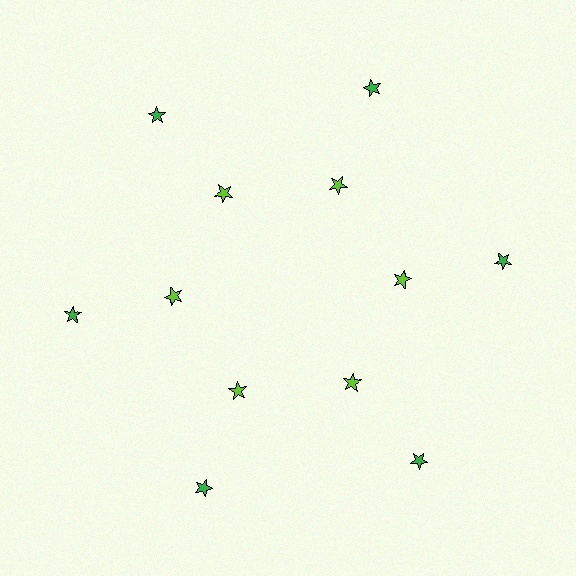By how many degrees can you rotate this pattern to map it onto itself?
The pattern maps onto itself every 60 degrees of rotation.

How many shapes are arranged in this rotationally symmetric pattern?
There are 12 shapes, arranged in 6 groups of 2.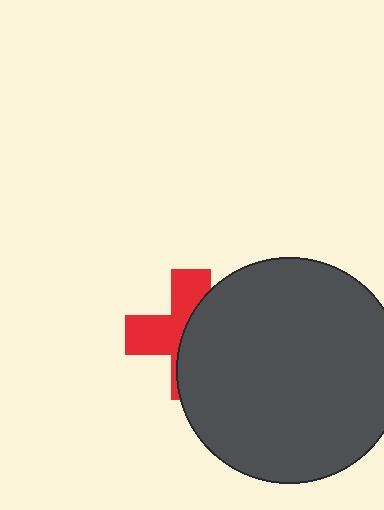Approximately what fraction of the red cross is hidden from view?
Roughly 54% of the red cross is hidden behind the dark gray circle.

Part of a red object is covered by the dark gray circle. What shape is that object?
It is a cross.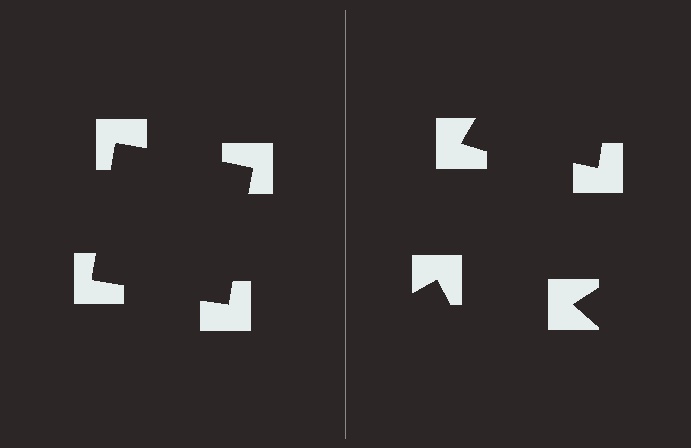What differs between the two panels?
The notched squares are positioned identically on both sides; only the wedge orientations differ. On the left they align to a square; on the right they are misaligned.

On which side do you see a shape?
An illusory square appears on the left side. On the right side the wedge cuts are rotated, so no coherent shape forms.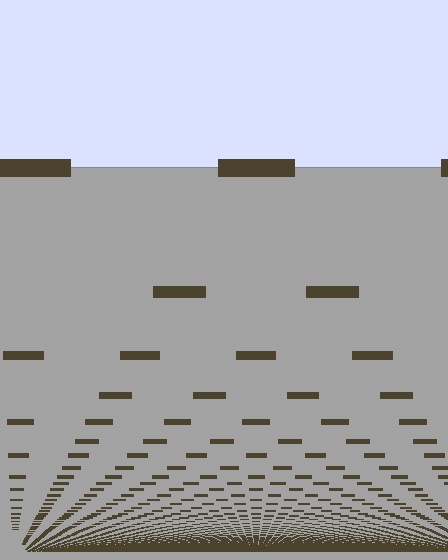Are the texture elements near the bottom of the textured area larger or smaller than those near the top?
Smaller. The gradient is inverted — elements near the bottom are smaller and denser.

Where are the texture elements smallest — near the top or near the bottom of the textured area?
Near the bottom.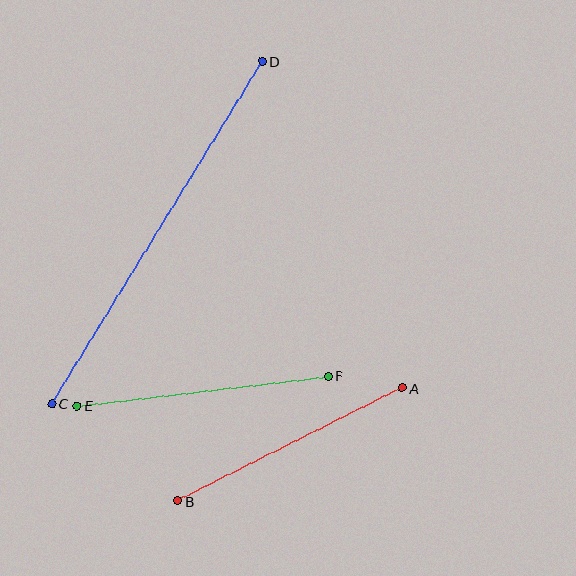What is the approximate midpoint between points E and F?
The midpoint is at approximately (203, 391) pixels.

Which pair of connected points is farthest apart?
Points C and D are farthest apart.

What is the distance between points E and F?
The distance is approximately 253 pixels.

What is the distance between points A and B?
The distance is approximately 251 pixels.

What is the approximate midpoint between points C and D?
The midpoint is at approximately (157, 233) pixels.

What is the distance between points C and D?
The distance is approximately 402 pixels.